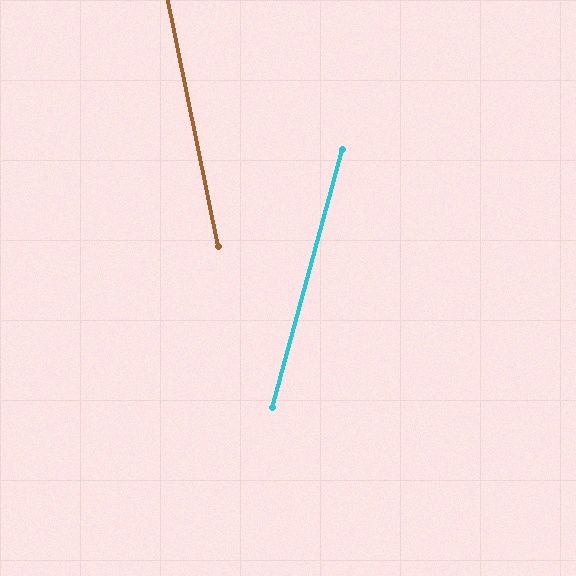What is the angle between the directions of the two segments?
Approximately 27 degrees.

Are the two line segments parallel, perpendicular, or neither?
Neither parallel nor perpendicular — they differ by about 27°.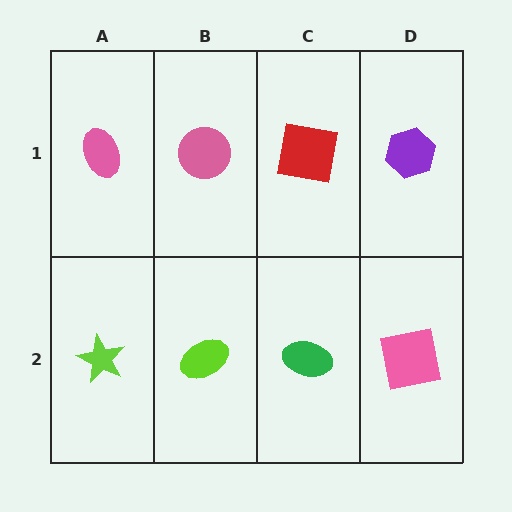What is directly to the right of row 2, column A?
A lime ellipse.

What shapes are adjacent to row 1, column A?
A lime star (row 2, column A), a pink circle (row 1, column B).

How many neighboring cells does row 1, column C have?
3.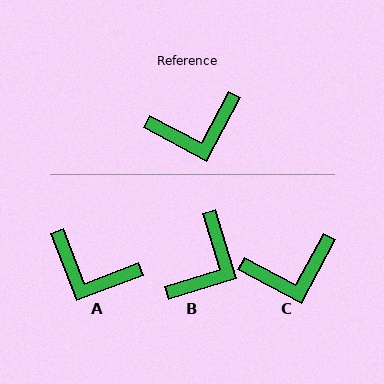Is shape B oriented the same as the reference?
No, it is off by about 46 degrees.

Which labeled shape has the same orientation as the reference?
C.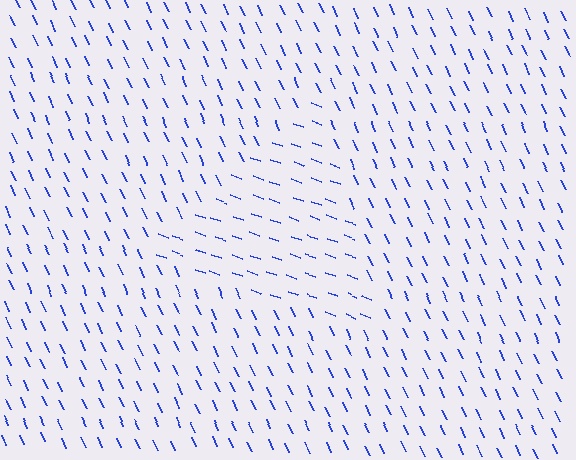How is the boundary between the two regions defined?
The boundary is defined purely by a change in line orientation (approximately 45 degrees difference). All lines are the same color and thickness.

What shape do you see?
I see a triangle.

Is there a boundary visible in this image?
Yes, there is a texture boundary formed by a change in line orientation.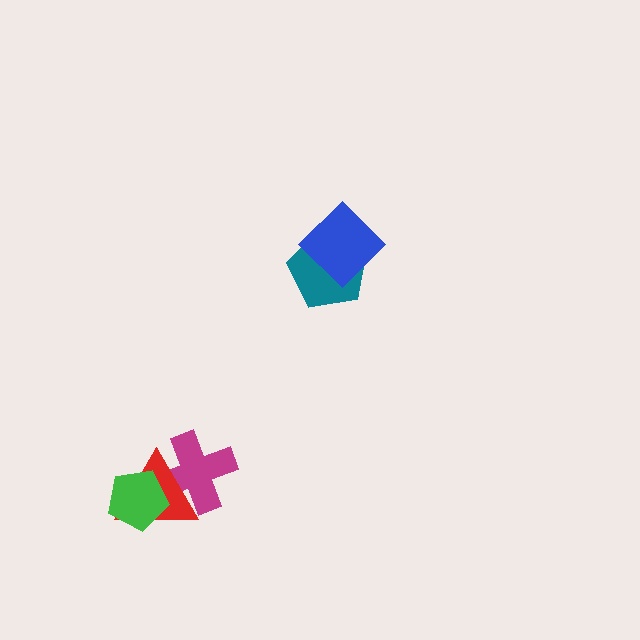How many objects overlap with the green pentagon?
2 objects overlap with the green pentagon.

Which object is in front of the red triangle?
The green pentagon is in front of the red triangle.